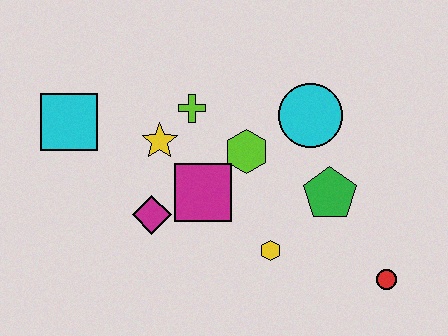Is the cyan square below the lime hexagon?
No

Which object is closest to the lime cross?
The yellow star is closest to the lime cross.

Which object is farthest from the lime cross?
The red circle is farthest from the lime cross.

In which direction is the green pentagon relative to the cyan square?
The green pentagon is to the right of the cyan square.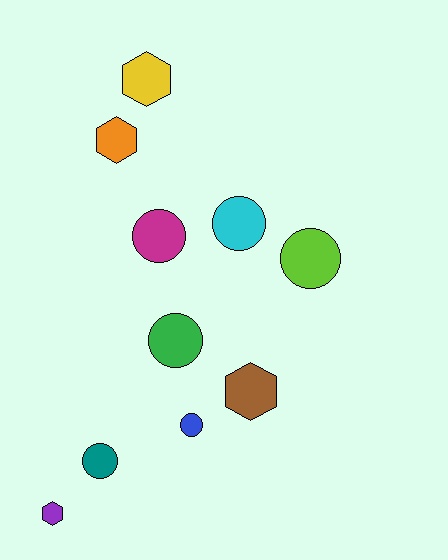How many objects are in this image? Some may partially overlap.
There are 10 objects.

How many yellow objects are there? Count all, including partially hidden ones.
There is 1 yellow object.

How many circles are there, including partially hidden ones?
There are 6 circles.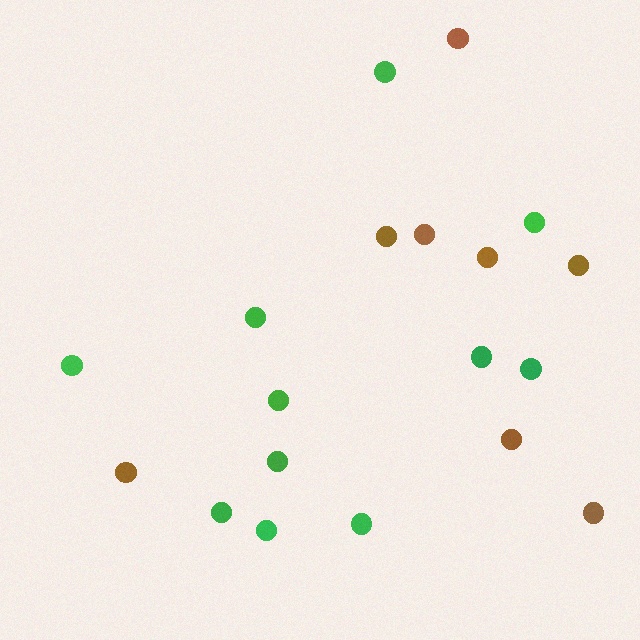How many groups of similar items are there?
There are 2 groups: one group of green circles (11) and one group of brown circles (8).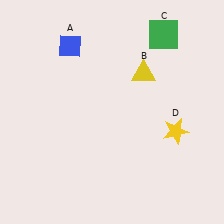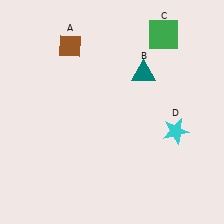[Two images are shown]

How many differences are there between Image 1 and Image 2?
There are 3 differences between the two images.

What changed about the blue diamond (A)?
In Image 1, A is blue. In Image 2, it changed to brown.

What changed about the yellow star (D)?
In Image 1, D is yellow. In Image 2, it changed to cyan.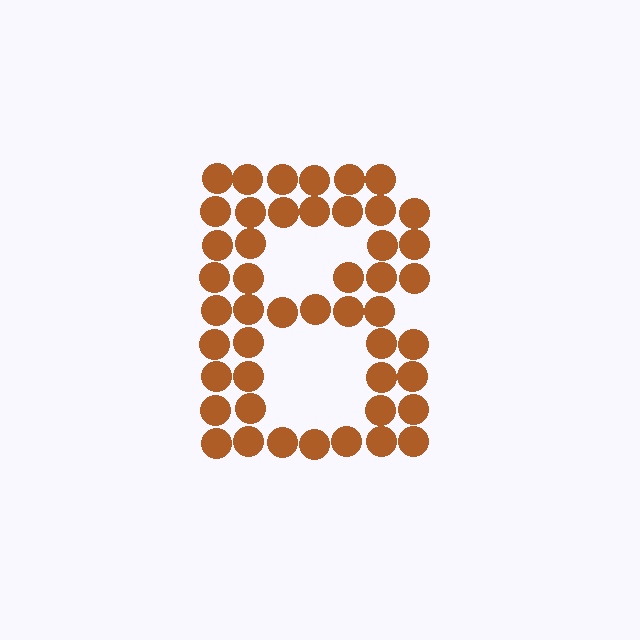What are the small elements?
The small elements are circles.